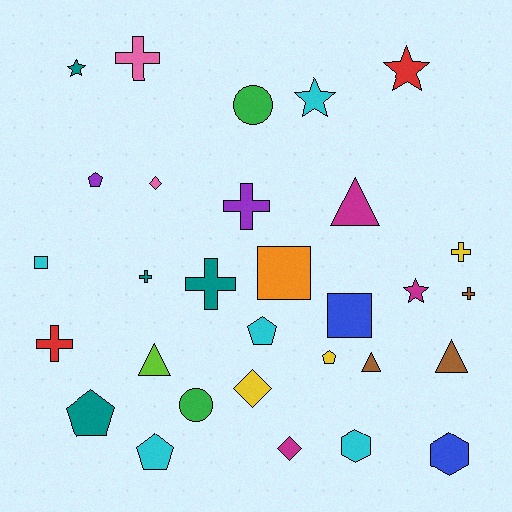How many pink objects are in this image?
There are 2 pink objects.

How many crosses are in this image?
There are 7 crosses.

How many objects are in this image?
There are 30 objects.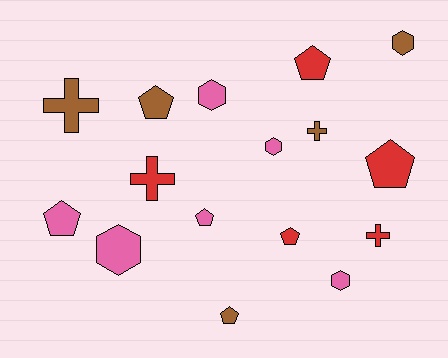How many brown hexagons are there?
There is 1 brown hexagon.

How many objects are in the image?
There are 16 objects.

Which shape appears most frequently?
Pentagon, with 7 objects.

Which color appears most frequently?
Pink, with 6 objects.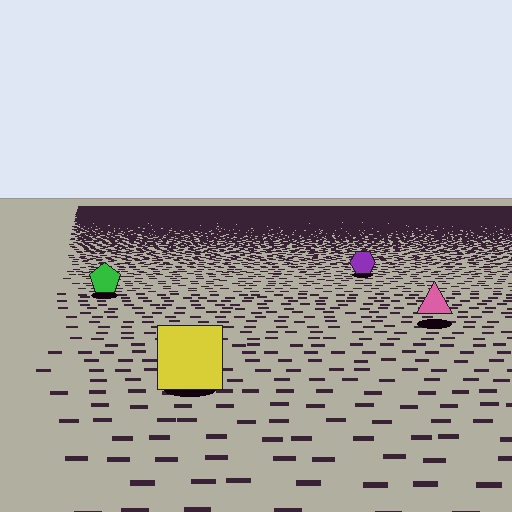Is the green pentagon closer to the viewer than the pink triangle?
No. The pink triangle is closer — you can tell from the texture gradient: the ground texture is coarser near it.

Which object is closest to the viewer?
The yellow square is closest. The texture marks near it are larger and more spread out.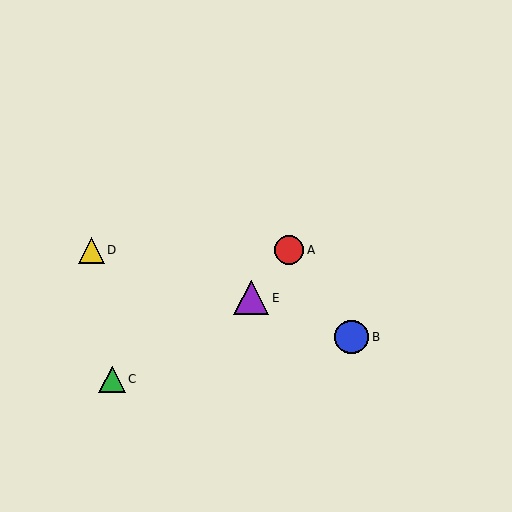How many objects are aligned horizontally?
2 objects (A, D) are aligned horizontally.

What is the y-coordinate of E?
Object E is at y≈298.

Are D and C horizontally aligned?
No, D is at y≈250 and C is at y≈379.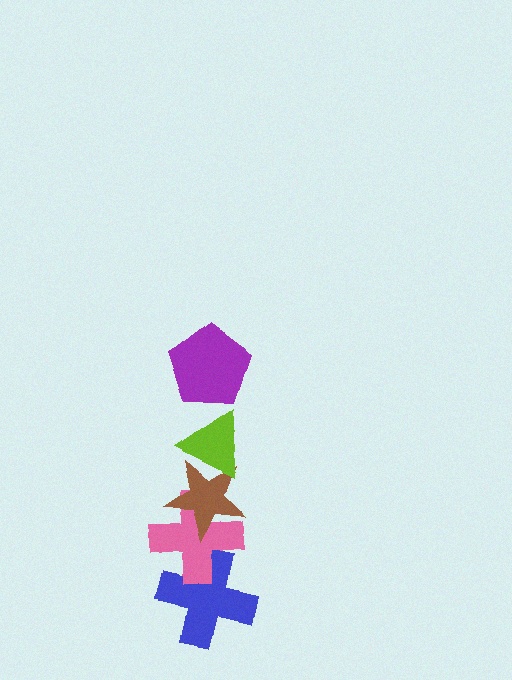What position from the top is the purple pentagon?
The purple pentagon is 1st from the top.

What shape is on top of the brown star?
The lime triangle is on top of the brown star.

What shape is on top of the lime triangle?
The purple pentagon is on top of the lime triangle.